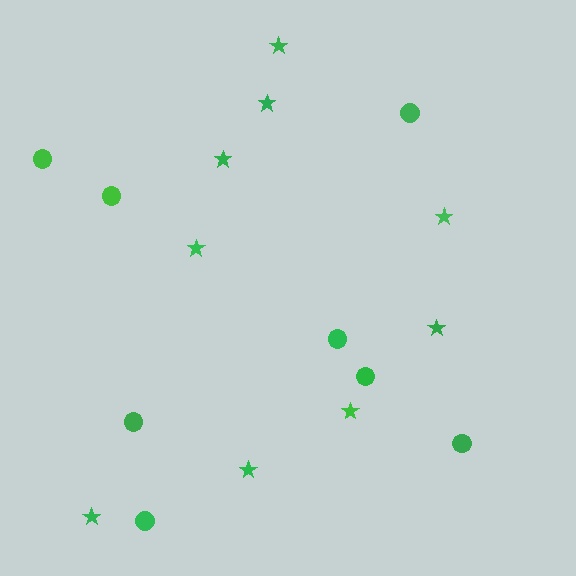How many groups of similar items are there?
There are 2 groups: one group of stars (9) and one group of circles (8).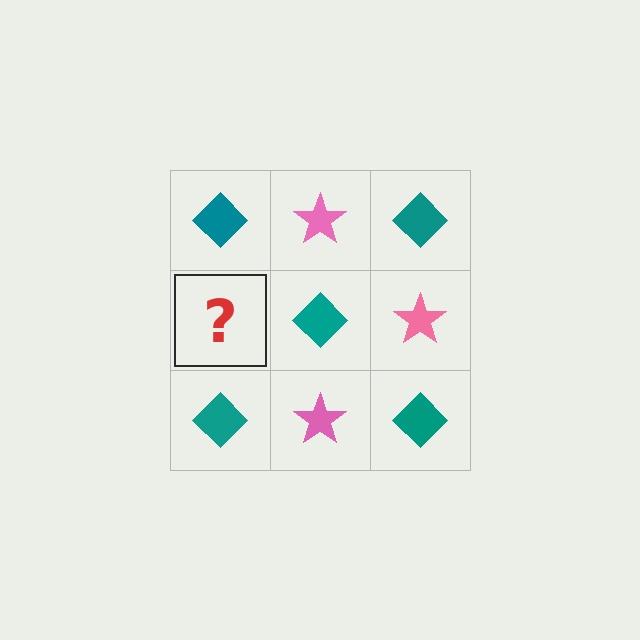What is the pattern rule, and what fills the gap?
The rule is that it alternates teal diamond and pink star in a checkerboard pattern. The gap should be filled with a pink star.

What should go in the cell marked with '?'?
The missing cell should contain a pink star.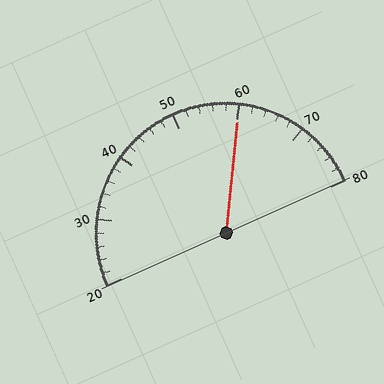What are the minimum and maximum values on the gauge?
The gauge ranges from 20 to 80.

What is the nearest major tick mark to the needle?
The nearest major tick mark is 60.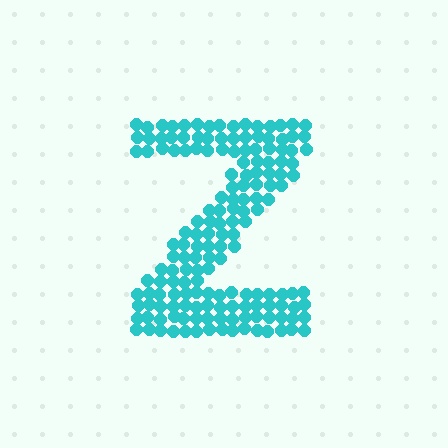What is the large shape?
The large shape is the letter Z.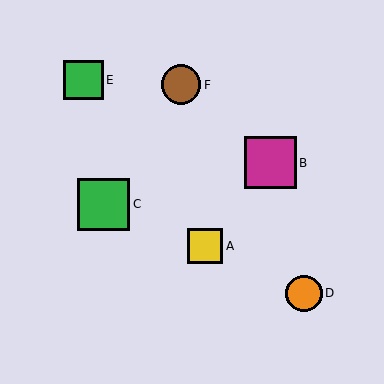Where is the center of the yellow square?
The center of the yellow square is at (205, 246).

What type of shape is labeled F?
Shape F is a brown circle.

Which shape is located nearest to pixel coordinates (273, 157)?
The magenta square (labeled B) at (270, 163) is nearest to that location.